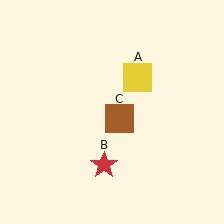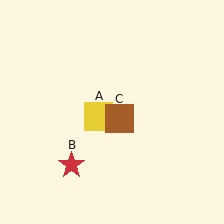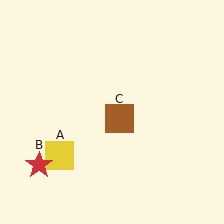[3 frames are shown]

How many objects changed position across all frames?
2 objects changed position: yellow square (object A), red star (object B).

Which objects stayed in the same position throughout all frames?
Brown square (object C) remained stationary.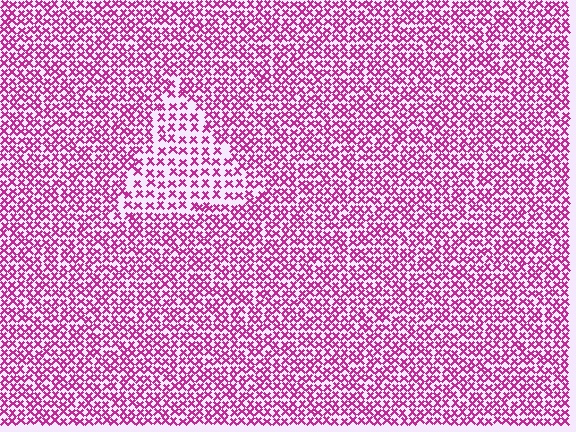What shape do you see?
I see a triangle.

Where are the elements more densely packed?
The elements are more densely packed outside the triangle boundary.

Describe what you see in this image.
The image contains small magenta elements arranged at two different densities. A triangle-shaped region is visible where the elements are less densely packed than the surrounding area.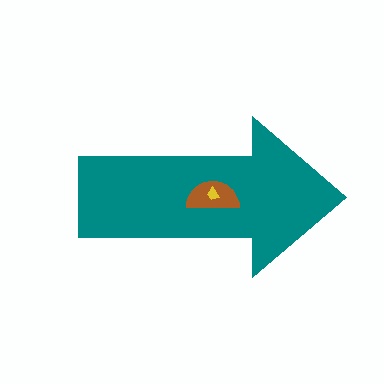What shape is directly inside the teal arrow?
The brown semicircle.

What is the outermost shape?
The teal arrow.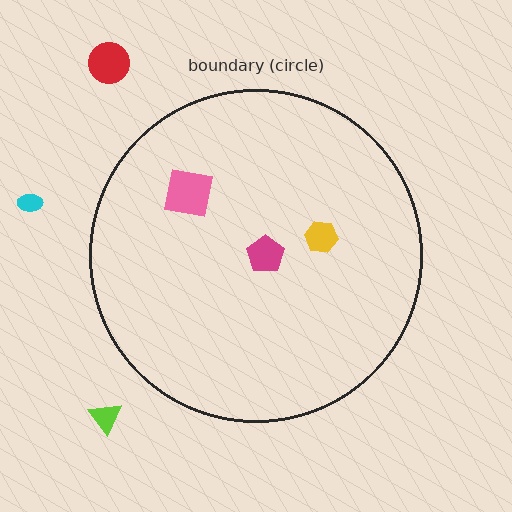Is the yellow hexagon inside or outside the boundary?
Inside.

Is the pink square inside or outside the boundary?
Inside.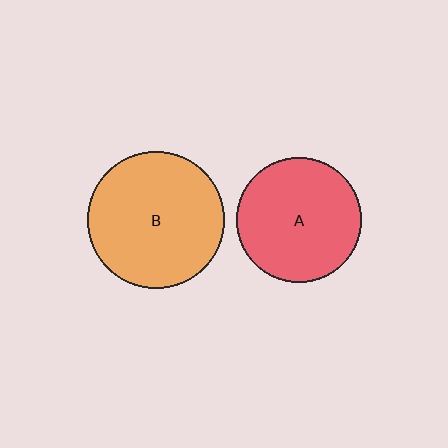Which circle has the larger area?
Circle B (orange).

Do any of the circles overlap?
No, none of the circles overlap.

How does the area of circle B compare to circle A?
Approximately 1.2 times.